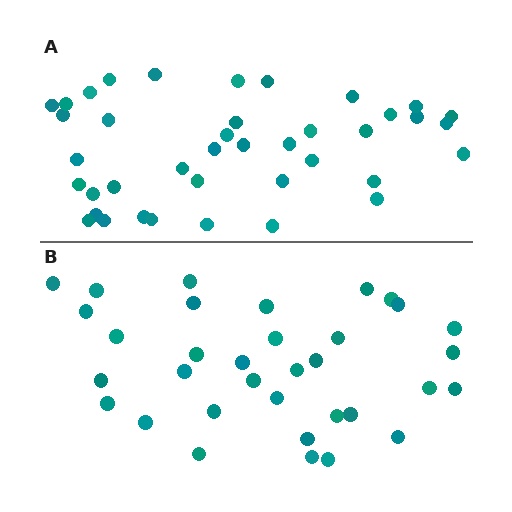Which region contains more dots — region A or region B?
Region A (the top region) has more dots.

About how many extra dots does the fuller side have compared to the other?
Region A has about 6 more dots than region B.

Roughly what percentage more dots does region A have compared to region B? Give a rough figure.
About 20% more.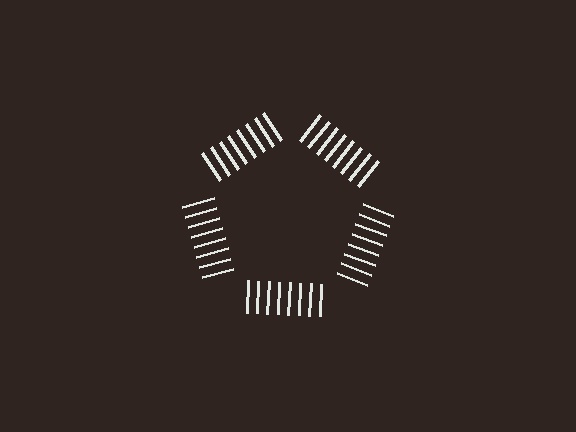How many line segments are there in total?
40 — 8 along each of the 5 edges.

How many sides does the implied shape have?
5 sides — the line-ends trace a pentagon.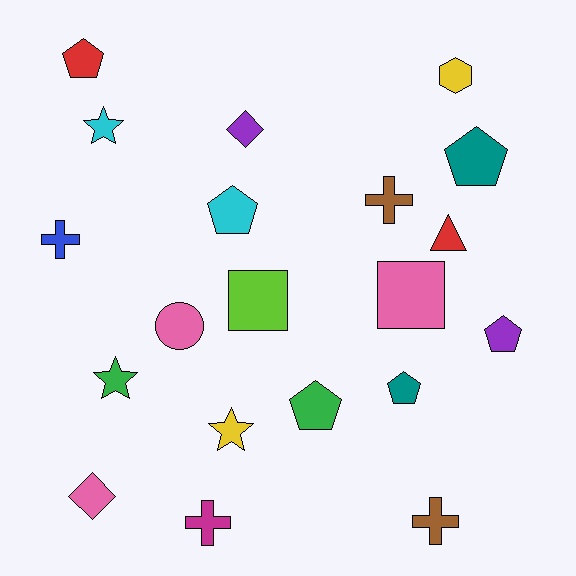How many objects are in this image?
There are 20 objects.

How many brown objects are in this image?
There are 2 brown objects.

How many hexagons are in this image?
There is 1 hexagon.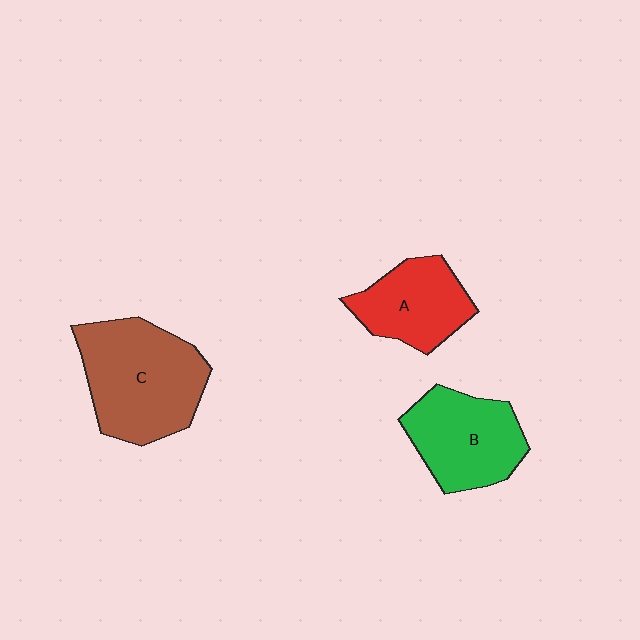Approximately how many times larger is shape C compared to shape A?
Approximately 1.6 times.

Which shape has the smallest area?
Shape A (red).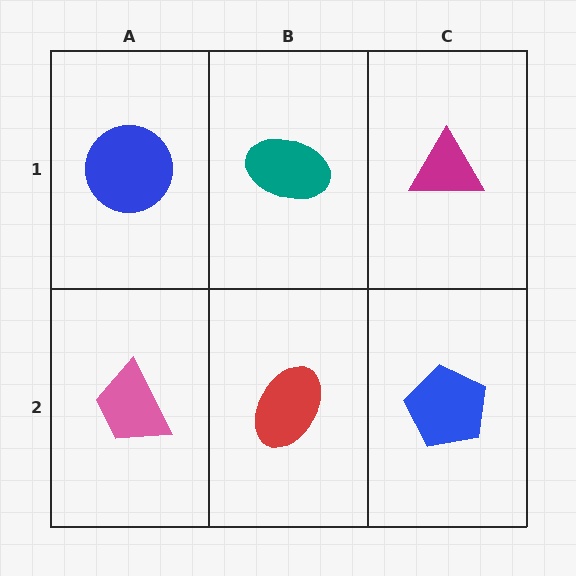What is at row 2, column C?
A blue pentagon.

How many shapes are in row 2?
3 shapes.